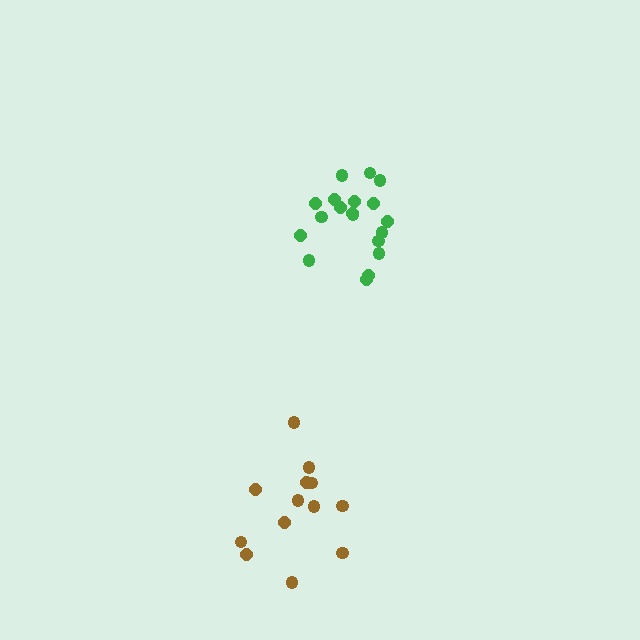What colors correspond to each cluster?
The clusters are colored: green, brown.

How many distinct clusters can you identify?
There are 2 distinct clusters.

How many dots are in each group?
Group 1: 19 dots, Group 2: 13 dots (32 total).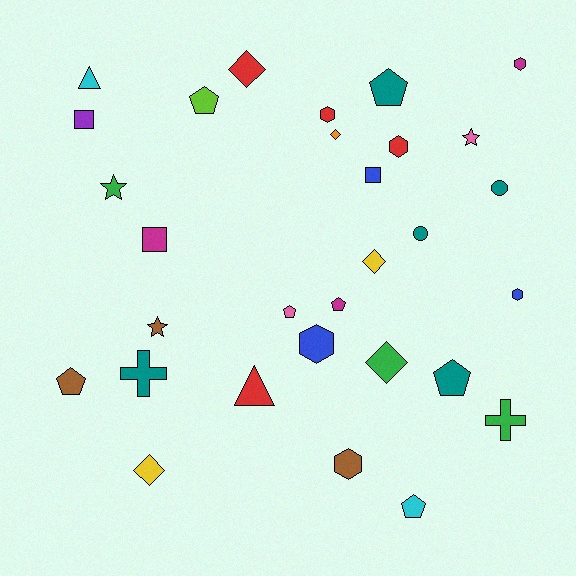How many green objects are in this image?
There are 3 green objects.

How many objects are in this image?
There are 30 objects.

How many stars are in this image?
There are 3 stars.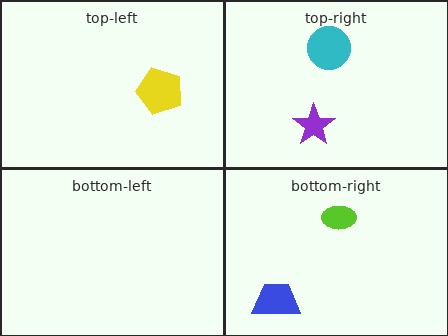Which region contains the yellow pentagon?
The top-left region.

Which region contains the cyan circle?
The top-right region.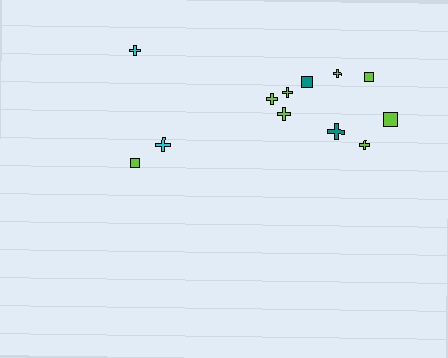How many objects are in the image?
There are 12 objects.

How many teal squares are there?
There is 1 teal square.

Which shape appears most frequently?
Cross, with 8 objects.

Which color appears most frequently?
Lime, with 8 objects.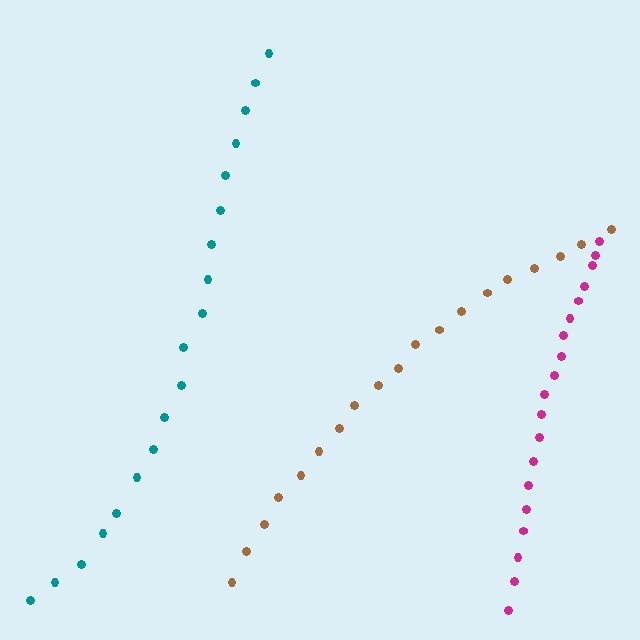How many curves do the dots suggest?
There are 3 distinct paths.